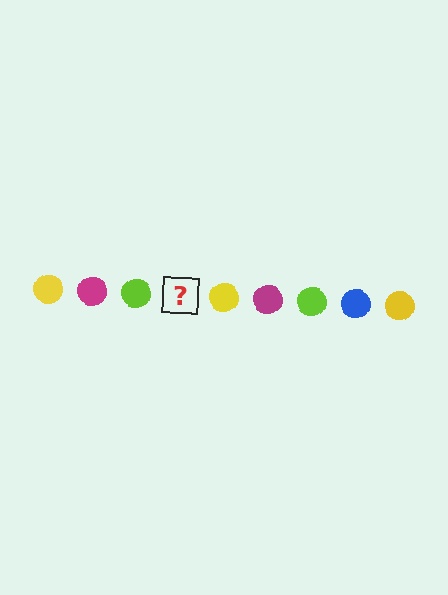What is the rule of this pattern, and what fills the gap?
The rule is that the pattern cycles through yellow, magenta, lime, blue circles. The gap should be filled with a blue circle.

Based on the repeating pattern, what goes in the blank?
The blank should be a blue circle.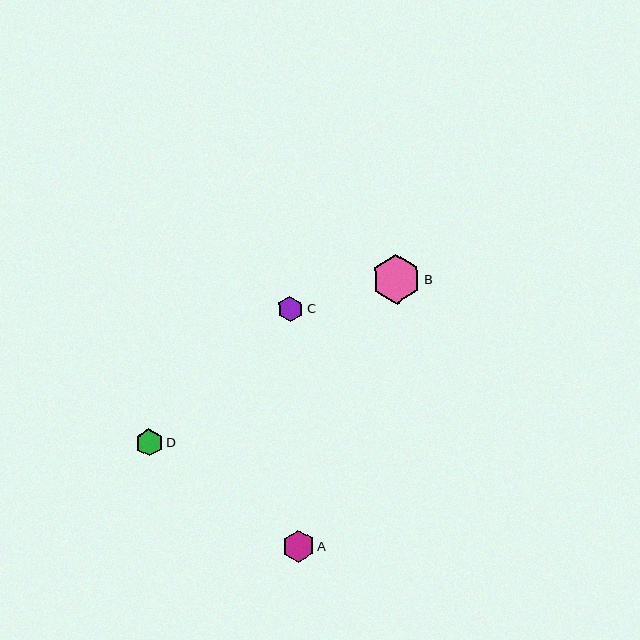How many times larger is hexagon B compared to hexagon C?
Hexagon B is approximately 1.9 times the size of hexagon C.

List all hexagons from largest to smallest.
From largest to smallest: B, A, D, C.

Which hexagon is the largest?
Hexagon B is the largest with a size of approximately 49 pixels.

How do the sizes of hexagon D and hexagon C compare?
Hexagon D and hexagon C are approximately the same size.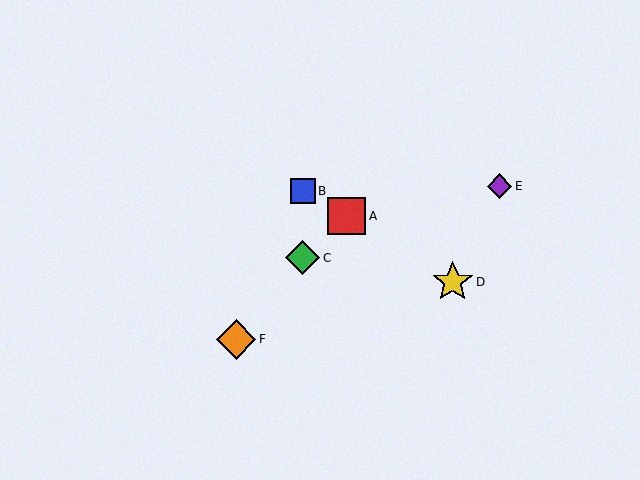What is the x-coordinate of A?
Object A is at x≈347.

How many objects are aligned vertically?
2 objects (B, C) are aligned vertically.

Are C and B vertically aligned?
Yes, both are at x≈303.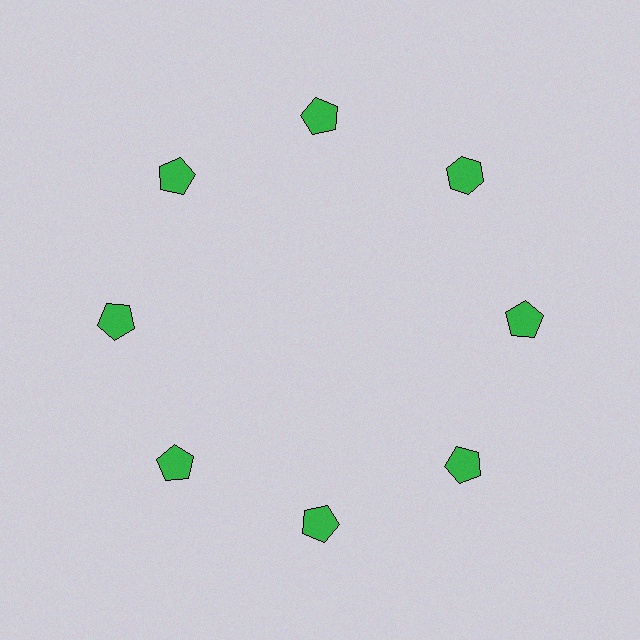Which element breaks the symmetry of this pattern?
The green hexagon at roughly the 2 o'clock position breaks the symmetry. All other shapes are green pentagons.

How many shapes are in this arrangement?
There are 8 shapes arranged in a ring pattern.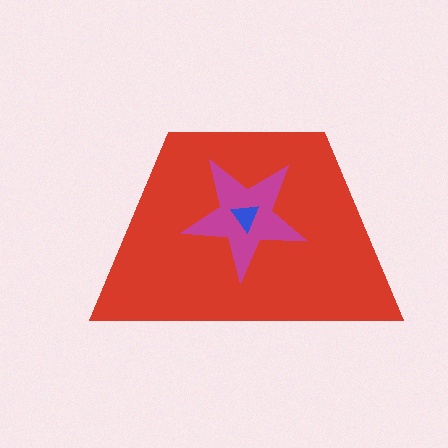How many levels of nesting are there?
3.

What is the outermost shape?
The red trapezoid.